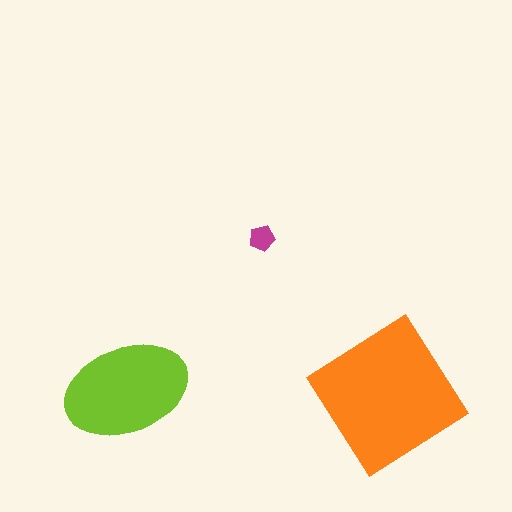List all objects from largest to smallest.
The orange diamond, the lime ellipse, the magenta pentagon.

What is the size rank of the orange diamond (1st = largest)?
1st.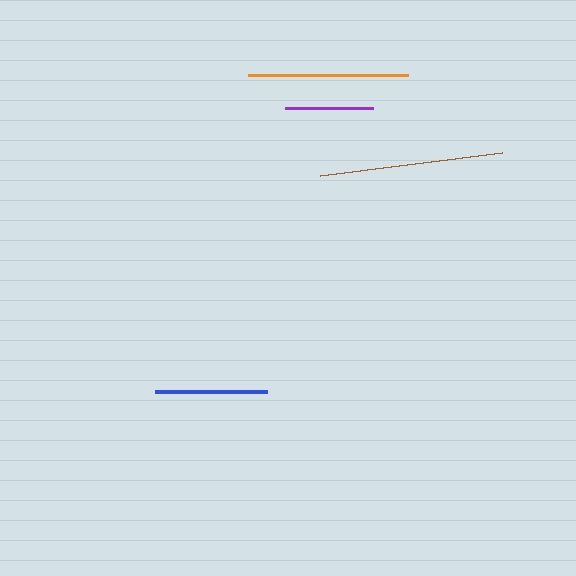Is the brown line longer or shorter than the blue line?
The brown line is longer than the blue line.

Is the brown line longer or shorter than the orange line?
The brown line is longer than the orange line.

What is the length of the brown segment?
The brown segment is approximately 184 pixels long.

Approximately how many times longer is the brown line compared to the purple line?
The brown line is approximately 2.1 times the length of the purple line.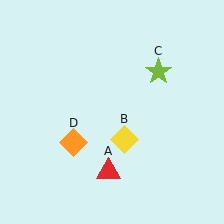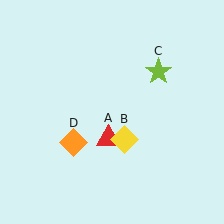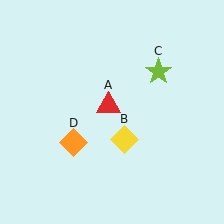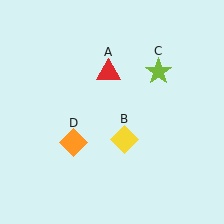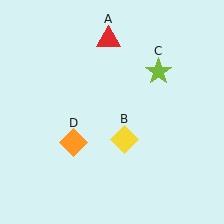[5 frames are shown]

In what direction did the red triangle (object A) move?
The red triangle (object A) moved up.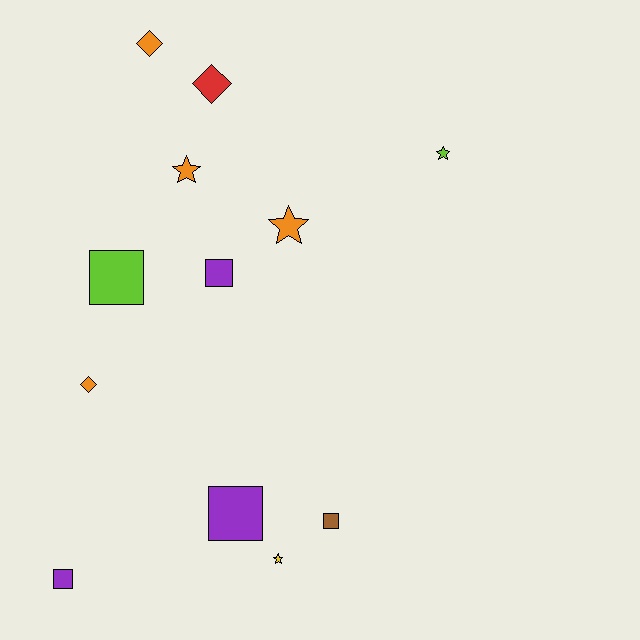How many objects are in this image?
There are 12 objects.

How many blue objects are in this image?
There are no blue objects.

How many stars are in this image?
There are 4 stars.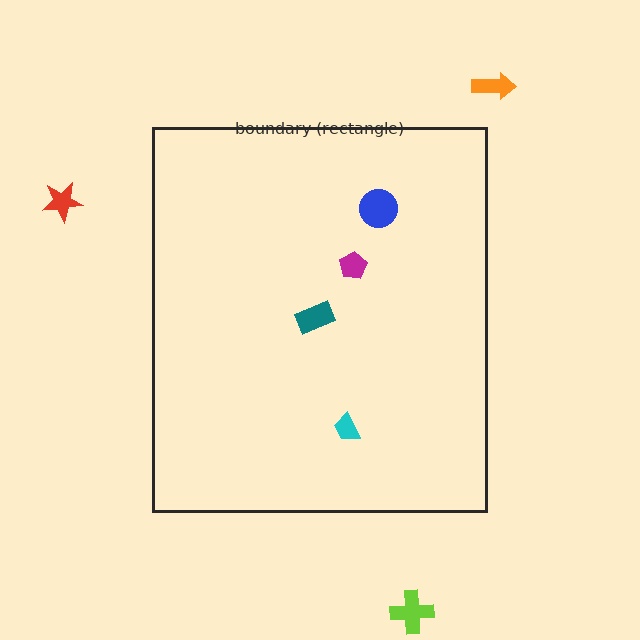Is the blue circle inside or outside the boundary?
Inside.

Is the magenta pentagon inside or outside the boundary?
Inside.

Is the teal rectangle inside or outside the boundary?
Inside.